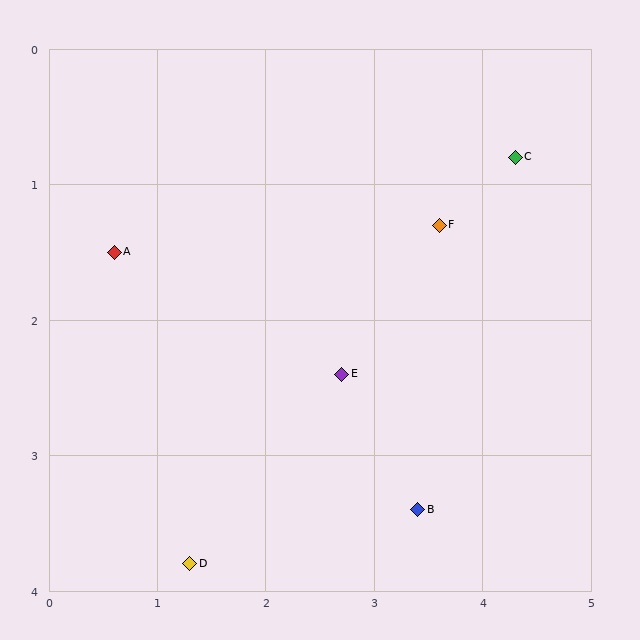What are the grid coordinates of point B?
Point B is at approximately (3.4, 3.4).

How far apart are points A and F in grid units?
Points A and F are about 3.0 grid units apart.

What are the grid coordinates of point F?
Point F is at approximately (3.6, 1.3).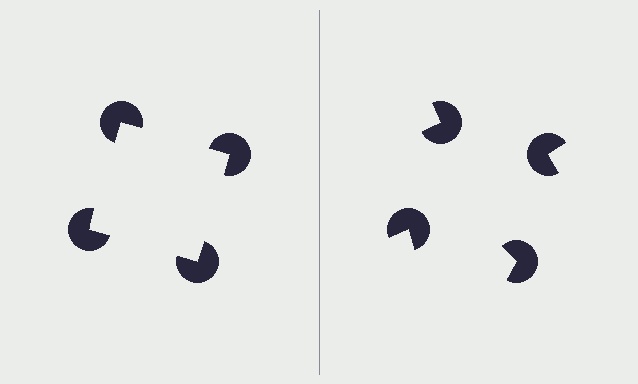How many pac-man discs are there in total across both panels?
8 — 4 on each side.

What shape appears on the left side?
An illusory square.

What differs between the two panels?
The pac-man discs are positioned identically on both sides; only the wedge orientations differ. On the left they align to a square; on the right they are misaligned.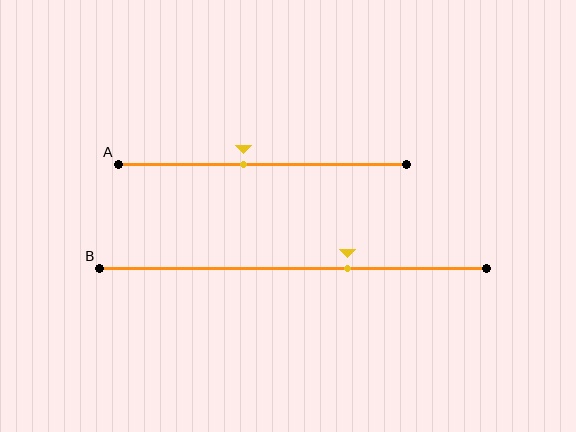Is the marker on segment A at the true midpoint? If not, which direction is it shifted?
No, the marker on segment A is shifted to the left by about 7% of the segment length.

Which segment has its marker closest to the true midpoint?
Segment A has its marker closest to the true midpoint.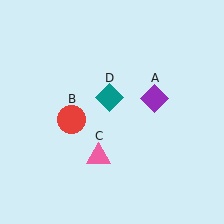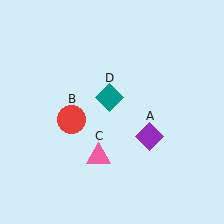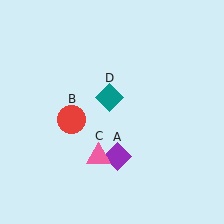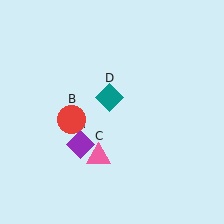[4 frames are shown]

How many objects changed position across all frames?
1 object changed position: purple diamond (object A).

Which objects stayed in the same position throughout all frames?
Red circle (object B) and pink triangle (object C) and teal diamond (object D) remained stationary.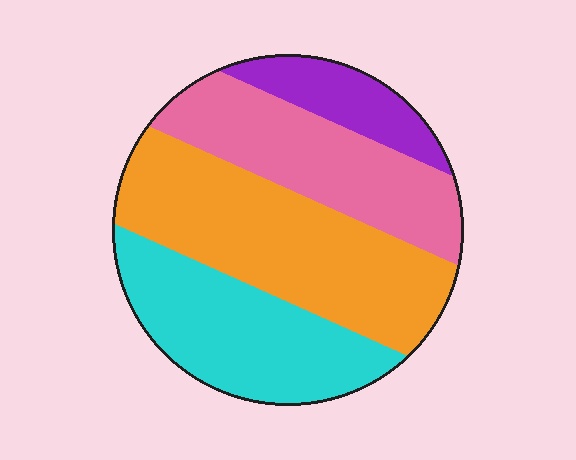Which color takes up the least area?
Purple, at roughly 10%.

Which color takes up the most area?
Orange, at roughly 35%.